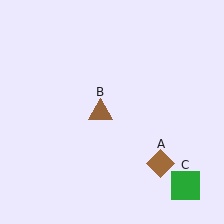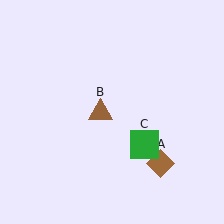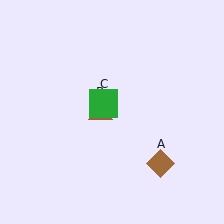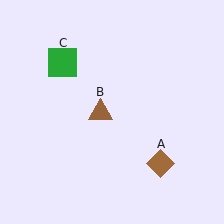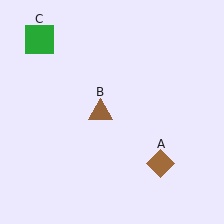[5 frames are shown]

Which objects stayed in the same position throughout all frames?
Brown diamond (object A) and brown triangle (object B) remained stationary.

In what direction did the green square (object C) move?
The green square (object C) moved up and to the left.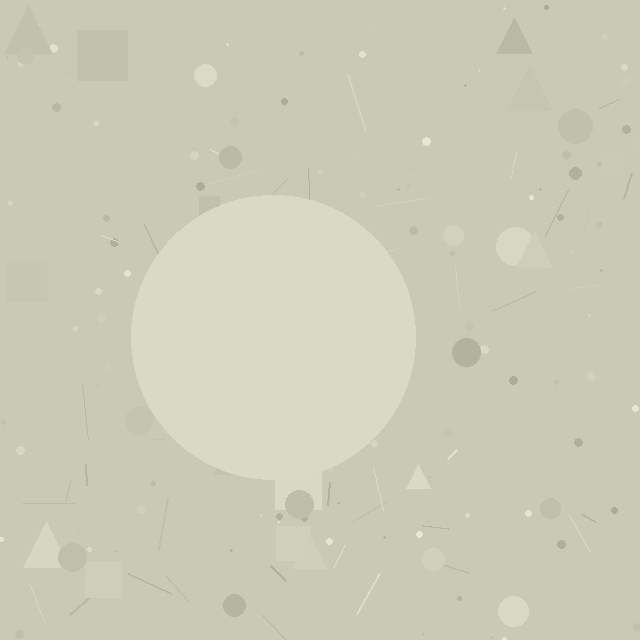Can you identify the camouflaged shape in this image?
The camouflaged shape is a circle.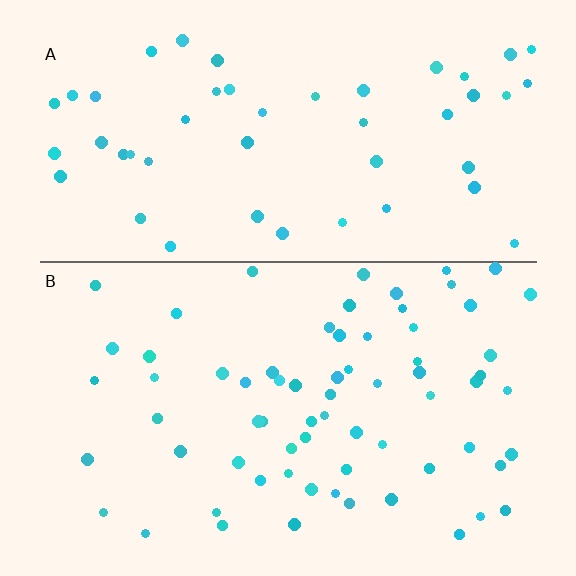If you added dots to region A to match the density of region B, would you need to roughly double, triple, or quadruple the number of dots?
Approximately double.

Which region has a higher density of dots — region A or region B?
B (the bottom).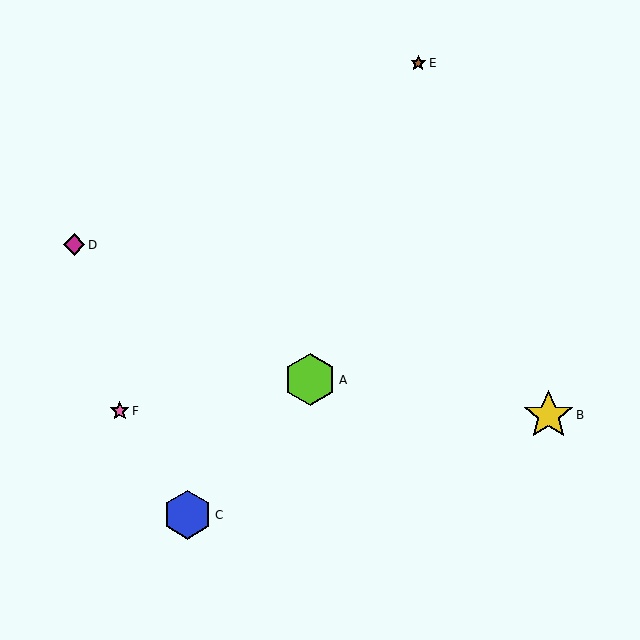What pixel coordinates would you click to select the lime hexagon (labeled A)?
Click at (310, 380) to select the lime hexagon A.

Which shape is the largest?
The lime hexagon (labeled A) is the largest.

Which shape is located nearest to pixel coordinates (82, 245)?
The magenta diamond (labeled D) at (74, 245) is nearest to that location.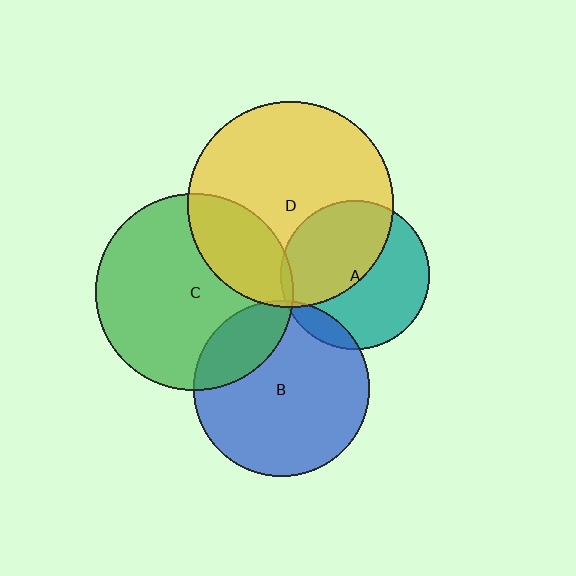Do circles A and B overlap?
Yes.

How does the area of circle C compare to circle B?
Approximately 1.3 times.